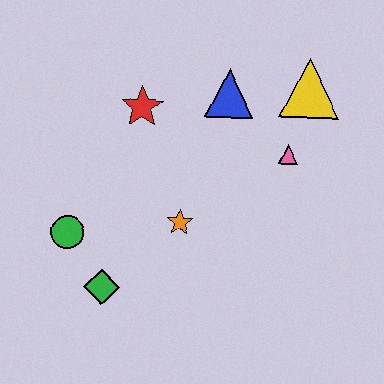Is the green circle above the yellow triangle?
No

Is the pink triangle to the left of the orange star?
No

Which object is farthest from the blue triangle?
The green diamond is farthest from the blue triangle.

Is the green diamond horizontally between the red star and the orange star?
No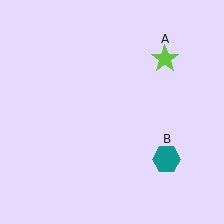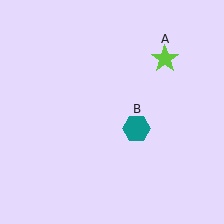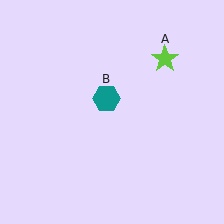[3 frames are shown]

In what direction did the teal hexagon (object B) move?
The teal hexagon (object B) moved up and to the left.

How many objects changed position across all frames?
1 object changed position: teal hexagon (object B).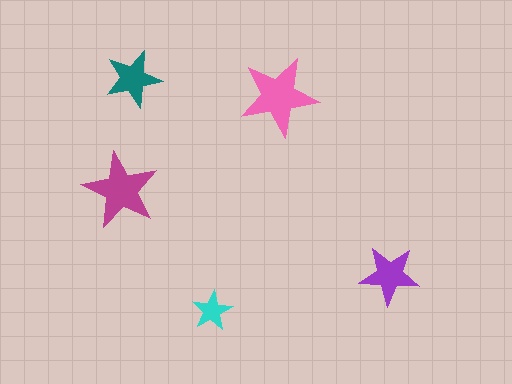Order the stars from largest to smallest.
the pink one, the magenta one, the purple one, the teal one, the cyan one.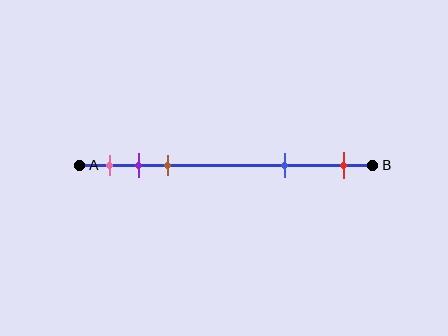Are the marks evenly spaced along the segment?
No, the marks are not evenly spaced.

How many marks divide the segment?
There are 5 marks dividing the segment.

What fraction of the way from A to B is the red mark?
The red mark is approximately 90% (0.9) of the way from A to B.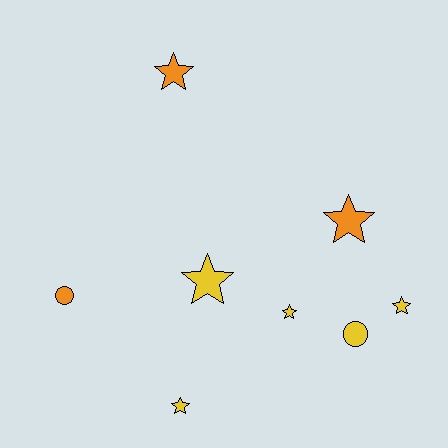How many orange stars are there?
There are 2 orange stars.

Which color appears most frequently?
Yellow, with 5 objects.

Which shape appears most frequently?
Star, with 6 objects.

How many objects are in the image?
There are 8 objects.